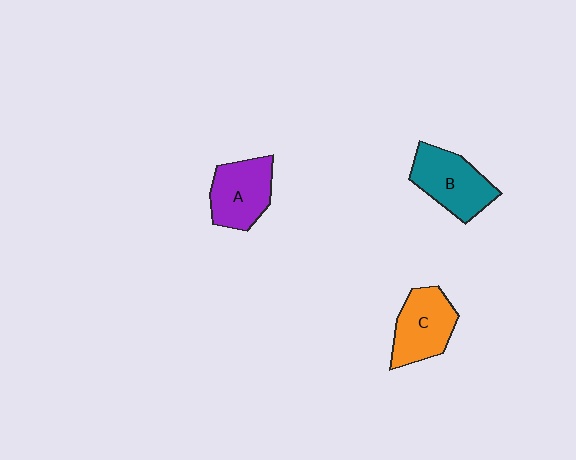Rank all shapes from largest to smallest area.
From largest to smallest: B (teal), C (orange), A (purple).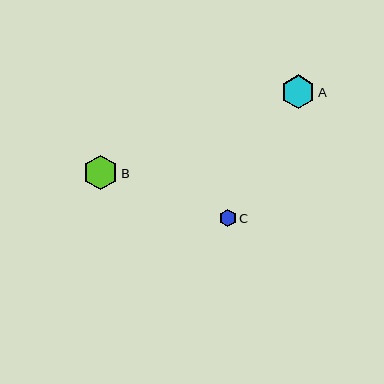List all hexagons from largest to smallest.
From largest to smallest: B, A, C.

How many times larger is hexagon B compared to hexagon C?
Hexagon B is approximately 2.1 times the size of hexagon C.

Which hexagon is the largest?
Hexagon B is the largest with a size of approximately 34 pixels.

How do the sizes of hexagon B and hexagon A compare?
Hexagon B and hexagon A are approximately the same size.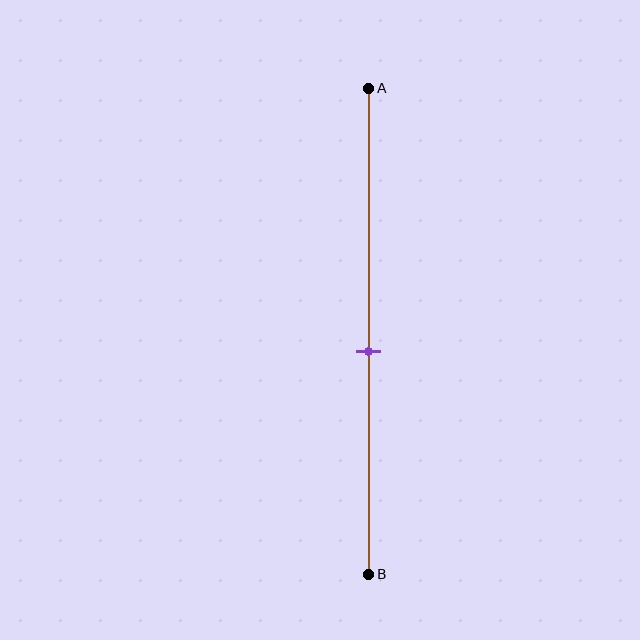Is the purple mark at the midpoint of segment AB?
No, the mark is at about 55% from A, not at the 50% midpoint.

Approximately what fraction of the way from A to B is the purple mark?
The purple mark is approximately 55% of the way from A to B.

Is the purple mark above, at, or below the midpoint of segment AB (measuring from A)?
The purple mark is below the midpoint of segment AB.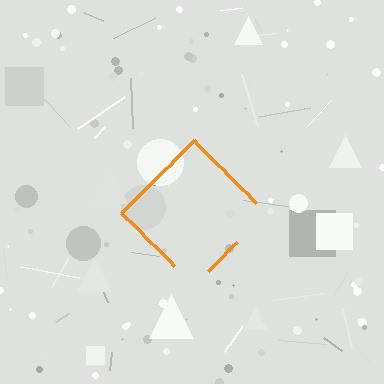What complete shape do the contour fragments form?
The contour fragments form a diamond.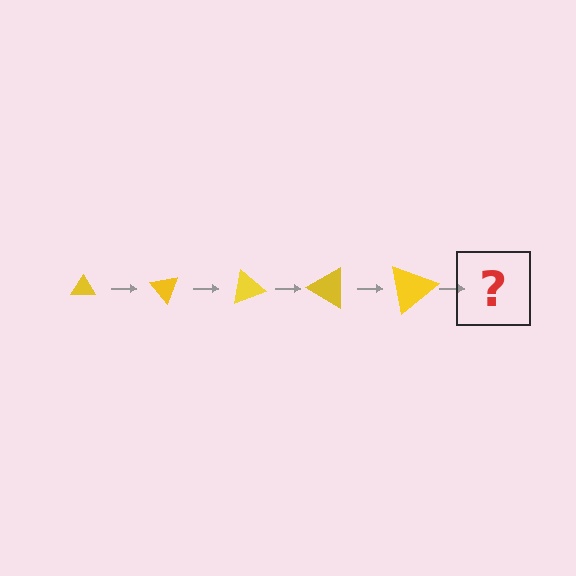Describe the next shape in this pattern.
It should be a triangle, larger than the previous one and rotated 250 degrees from the start.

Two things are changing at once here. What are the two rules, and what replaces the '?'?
The two rules are that the triangle grows larger each step and it rotates 50 degrees each step. The '?' should be a triangle, larger than the previous one and rotated 250 degrees from the start.